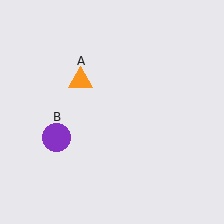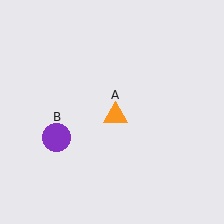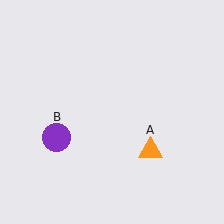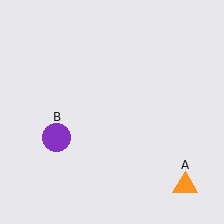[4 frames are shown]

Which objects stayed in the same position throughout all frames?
Purple circle (object B) remained stationary.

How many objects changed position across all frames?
1 object changed position: orange triangle (object A).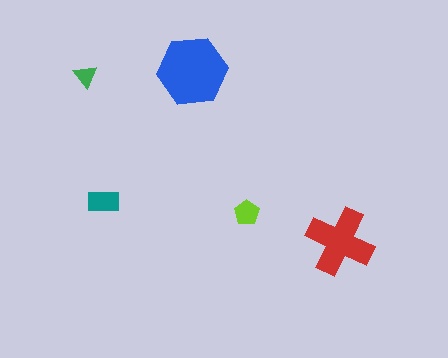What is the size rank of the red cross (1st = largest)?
2nd.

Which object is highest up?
The blue hexagon is topmost.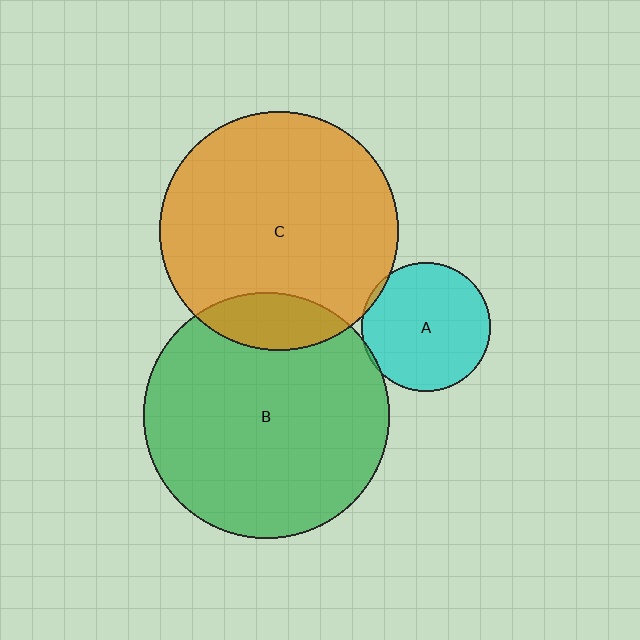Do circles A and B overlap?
Yes.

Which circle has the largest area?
Circle B (green).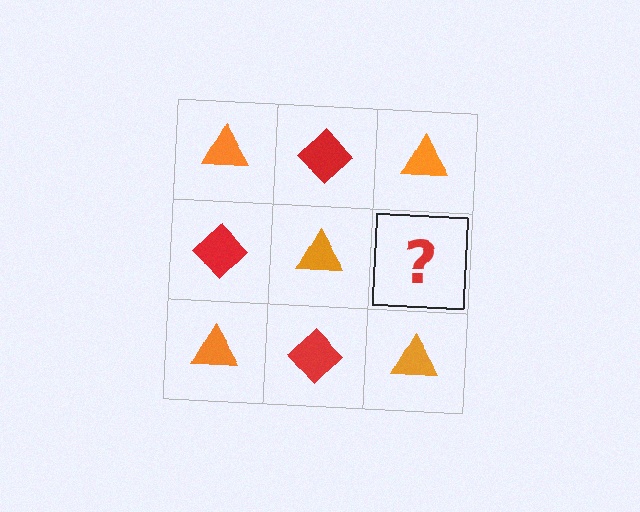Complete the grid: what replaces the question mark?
The question mark should be replaced with a red diamond.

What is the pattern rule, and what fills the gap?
The rule is that it alternates orange triangle and red diamond in a checkerboard pattern. The gap should be filled with a red diamond.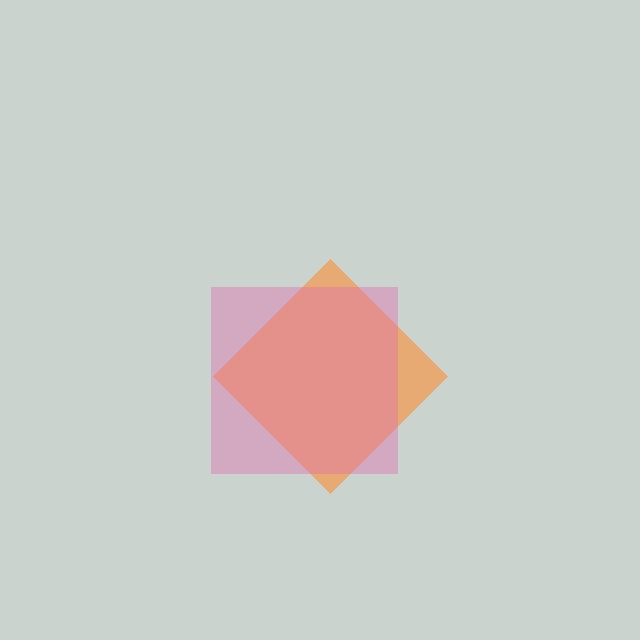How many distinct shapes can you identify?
There are 2 distinct shapes: an orange diamond, a pink square.